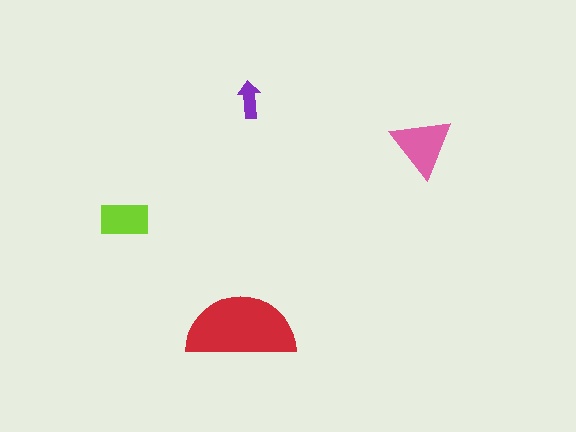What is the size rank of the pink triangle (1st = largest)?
2nd.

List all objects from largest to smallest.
The red semicircle, the pink triangle, the lime rectangle, the purple arrow.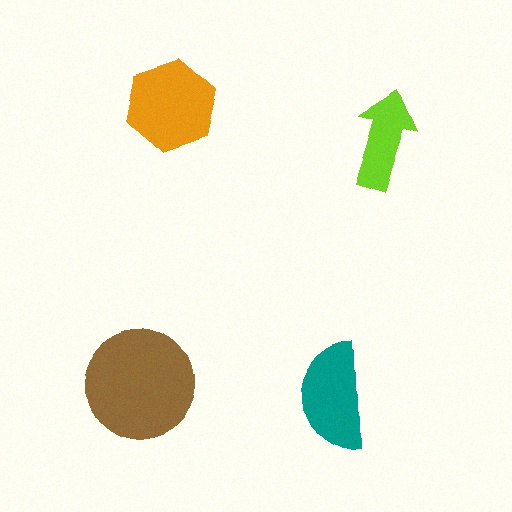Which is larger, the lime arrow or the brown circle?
The brown circle.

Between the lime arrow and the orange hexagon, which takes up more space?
The orange hexagon.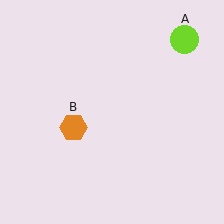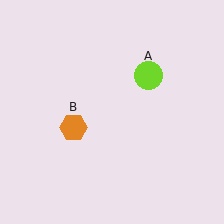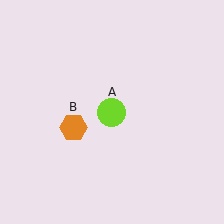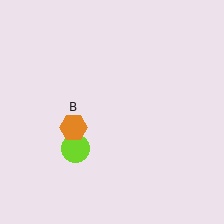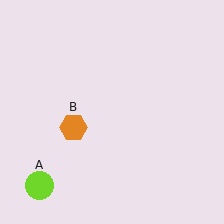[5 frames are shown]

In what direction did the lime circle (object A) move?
The lime circle (object A) moved down and to the left.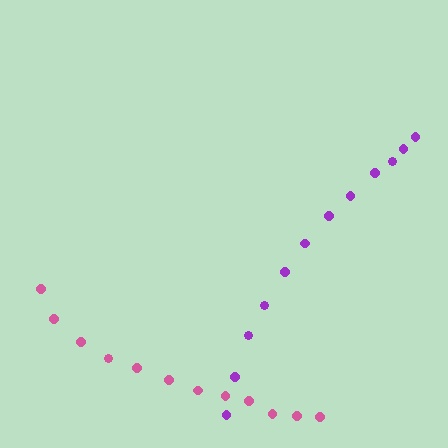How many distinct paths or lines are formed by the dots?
There are 2 distinct paths.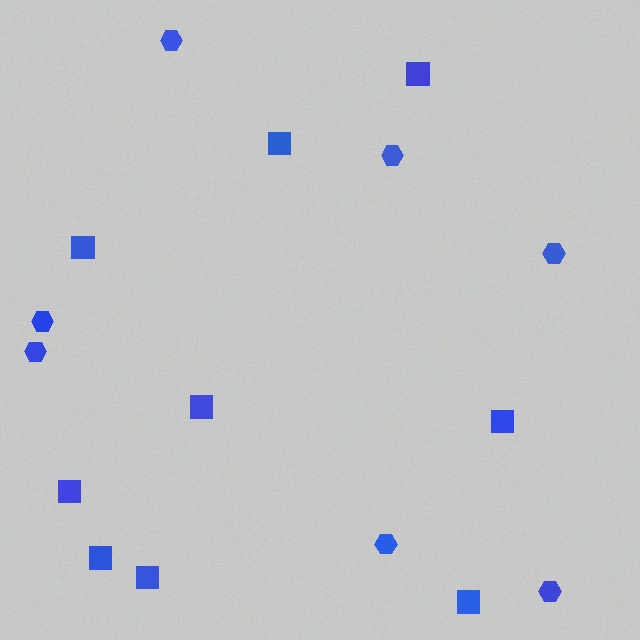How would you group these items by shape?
There are 2 groups: one group of squares (9) and one group of hexagons (7).